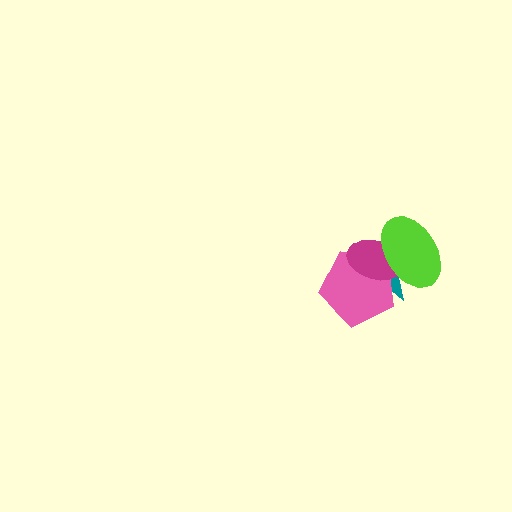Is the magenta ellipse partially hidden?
Yes, it is partially covered by another shape.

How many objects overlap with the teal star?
3 objects overlap with the teal star.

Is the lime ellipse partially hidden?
No, no other shape covers it.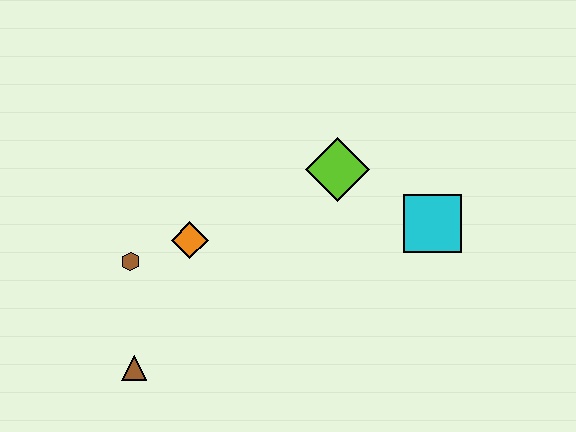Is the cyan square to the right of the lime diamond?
Yes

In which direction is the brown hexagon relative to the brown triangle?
The brown hexagon is above the brown triangle.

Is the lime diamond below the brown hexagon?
No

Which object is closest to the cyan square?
The lime diamond is closest to the cyan square.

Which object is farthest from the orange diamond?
The cyan square is farthest from the orange diamond.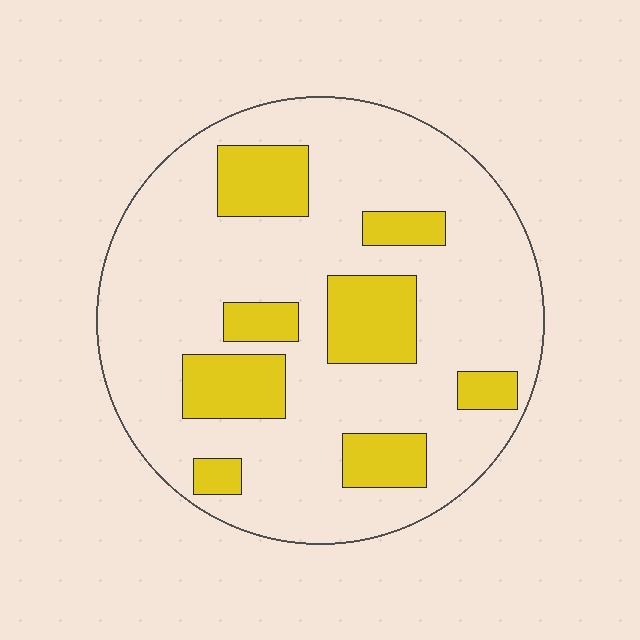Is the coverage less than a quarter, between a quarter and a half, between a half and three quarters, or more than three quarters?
Less than a quarter.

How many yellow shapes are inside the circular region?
8.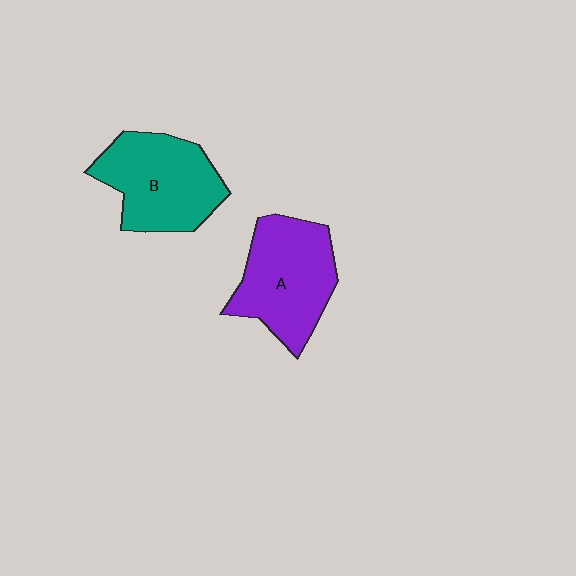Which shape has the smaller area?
Shape B (teal).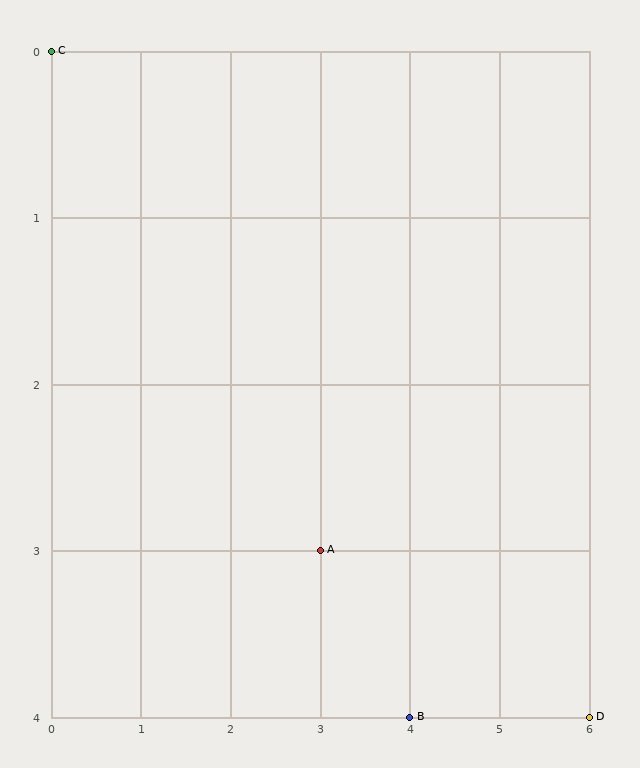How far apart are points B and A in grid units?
Points B and A are 1 column and 1 row apart (about 1.4 grid units diagonally).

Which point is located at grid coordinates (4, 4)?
Point B is at (4, 4).